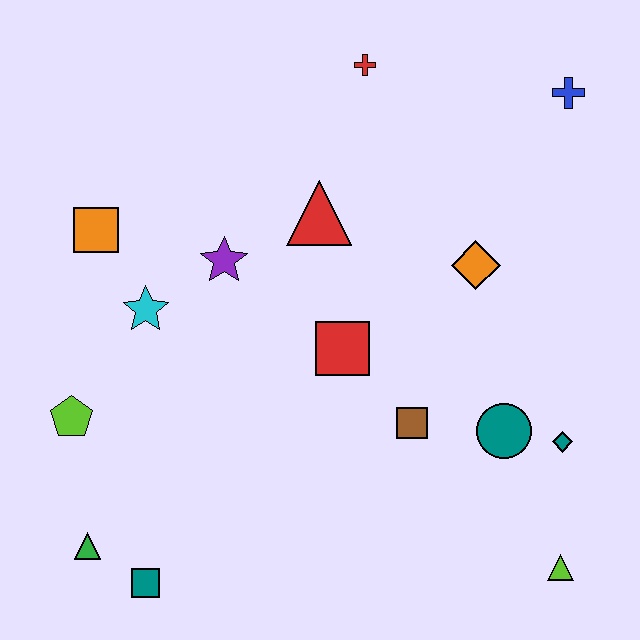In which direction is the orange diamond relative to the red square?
The orange diamond is to the right of the red square.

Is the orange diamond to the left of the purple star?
No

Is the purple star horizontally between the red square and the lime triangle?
No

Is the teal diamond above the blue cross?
No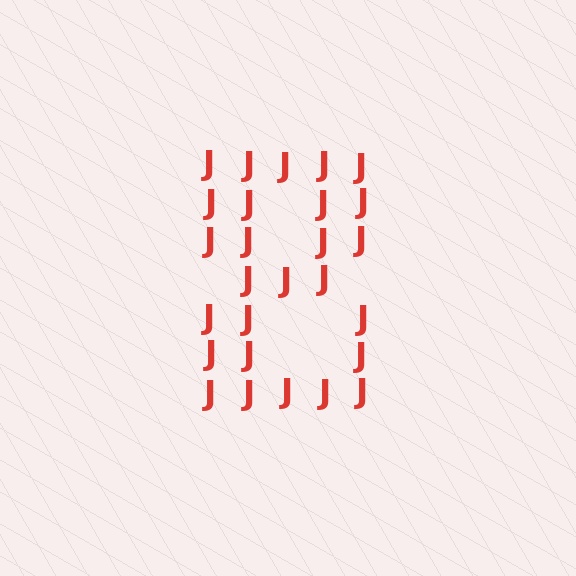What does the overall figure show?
The overall figure shows the digit 8.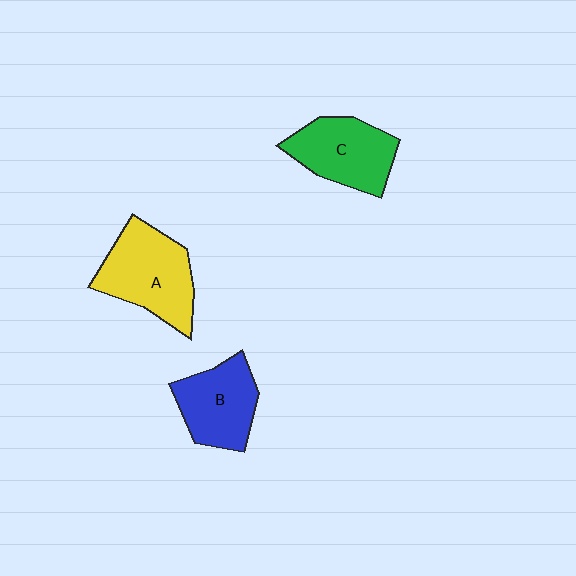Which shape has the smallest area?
Shape B (blue).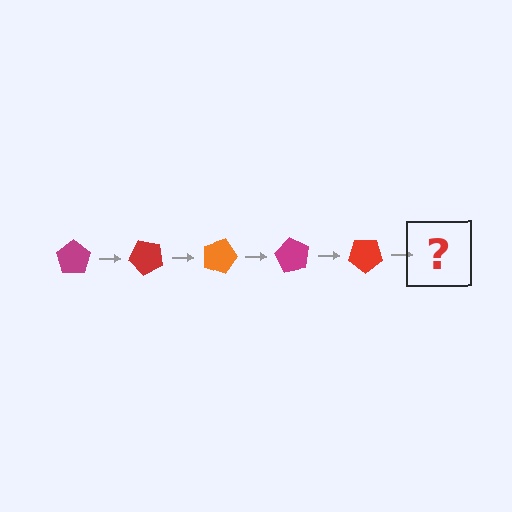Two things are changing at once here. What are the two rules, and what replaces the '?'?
The two rules are that it rotates 45 degrees each step and the color cycles through magenta, red, and orange. The '?' should be an orange pentagon, rotated 225 degrees from the start.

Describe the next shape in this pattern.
It should be an orange pentagon, rotated 225 degrees from the start.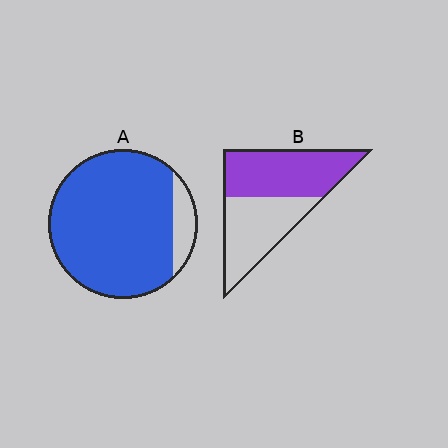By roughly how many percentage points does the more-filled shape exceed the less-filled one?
By roughly 35 percentage points (A over B).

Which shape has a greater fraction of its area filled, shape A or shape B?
Shape A.